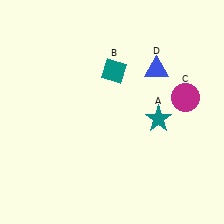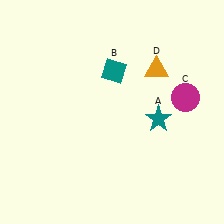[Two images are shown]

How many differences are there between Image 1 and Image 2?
There is 1 difference between the two images.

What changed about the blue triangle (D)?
In Image 1, D is blue. In Image 2, it changed to orange.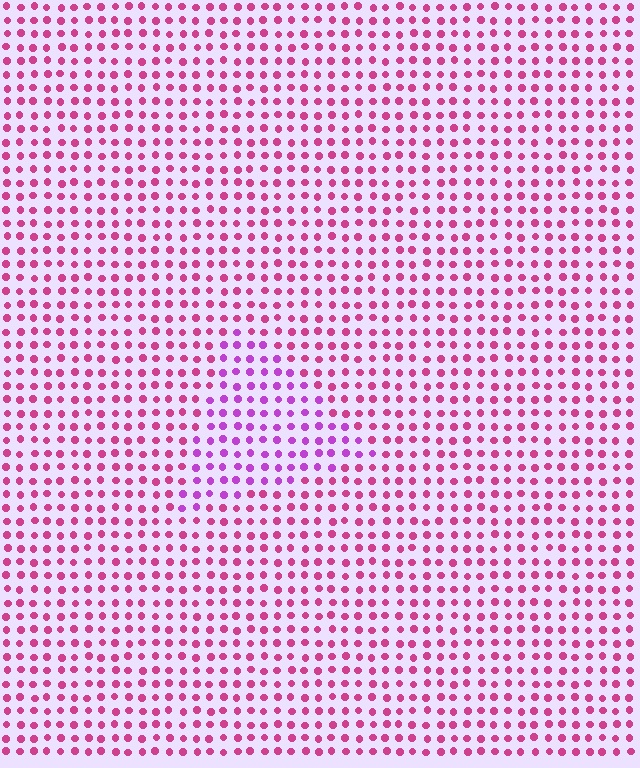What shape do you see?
I see a triangle.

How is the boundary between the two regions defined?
The boundary is defined purely by a slight shift in hue (about 34 degrees). Spacing, size, and orientation are identical on both sides.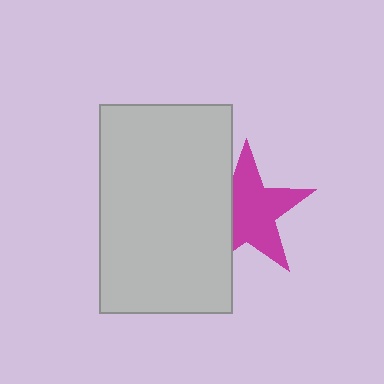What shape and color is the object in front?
The object in front is a light gray rectangle.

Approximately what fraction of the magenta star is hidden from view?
Roughly 32% of the magenta star is hidden behind the light gray rectangle.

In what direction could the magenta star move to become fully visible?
The magenta star could move right. That would shift it out from behind the light gray rectangle entirely.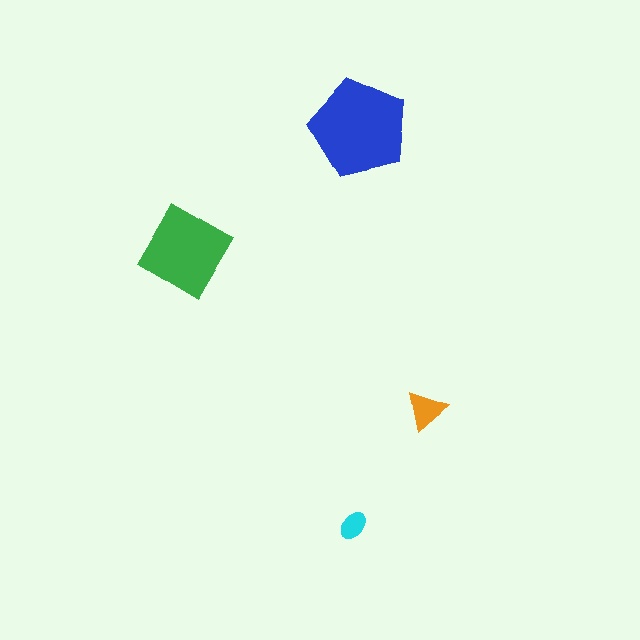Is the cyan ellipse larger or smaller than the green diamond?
Smaller.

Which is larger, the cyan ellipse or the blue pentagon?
The blue pentagon.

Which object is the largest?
The blue pentagon.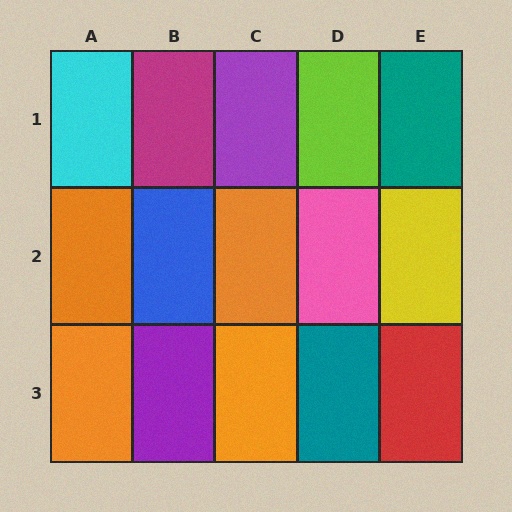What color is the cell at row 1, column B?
Magenta.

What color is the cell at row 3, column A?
Orange.